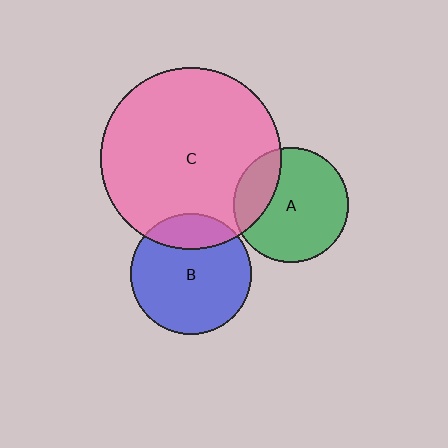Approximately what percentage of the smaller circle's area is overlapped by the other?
Approximately 20%.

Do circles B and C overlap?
Yes.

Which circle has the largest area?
Circle C (pink).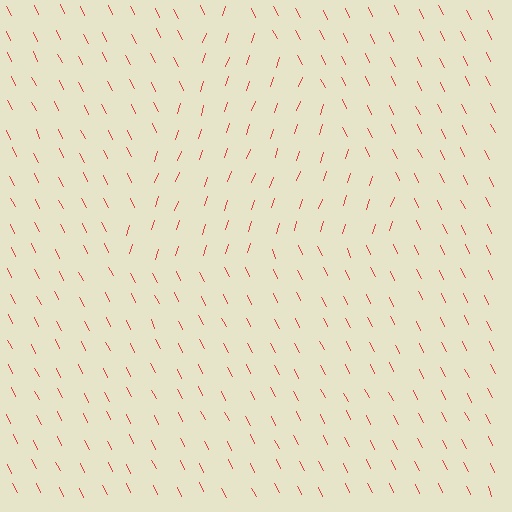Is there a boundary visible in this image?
Yes, there is a texture boundary formed by a change in line orientation.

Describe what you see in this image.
The image is filled with small red line segments. A triangle region in the image has lines oriented differently from the surrounding lines, creating a visible texture boundary.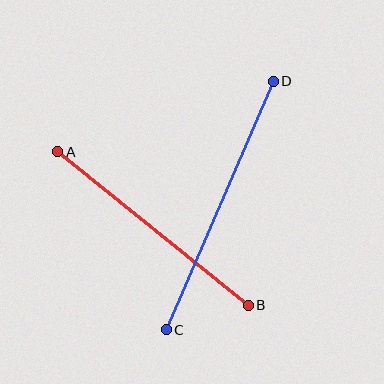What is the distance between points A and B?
The distance is approximately 245 pixels.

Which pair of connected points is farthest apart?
Points C and D are farthest apart.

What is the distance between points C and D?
The distance is approximately 271 pixels.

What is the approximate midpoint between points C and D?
The midpoint is at approximately (220, 205) pixels.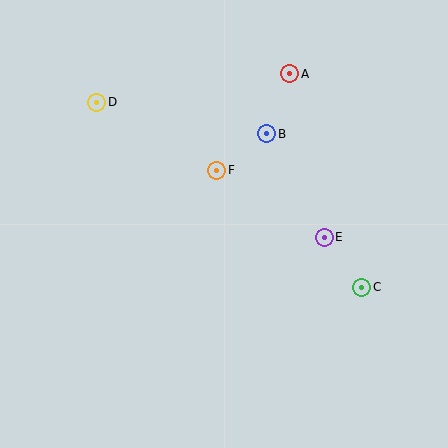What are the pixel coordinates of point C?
Point C is at (362, 287).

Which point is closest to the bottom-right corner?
Point C is closest to the bottom-right corner.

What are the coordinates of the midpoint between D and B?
The midpoint between D and B is at (182, 118).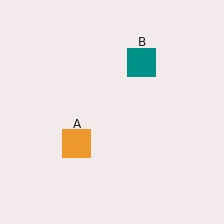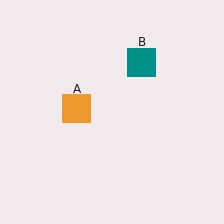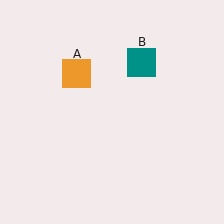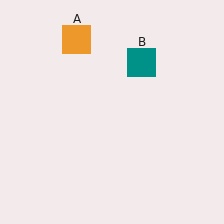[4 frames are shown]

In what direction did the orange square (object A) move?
The orange square (object A) moved up.